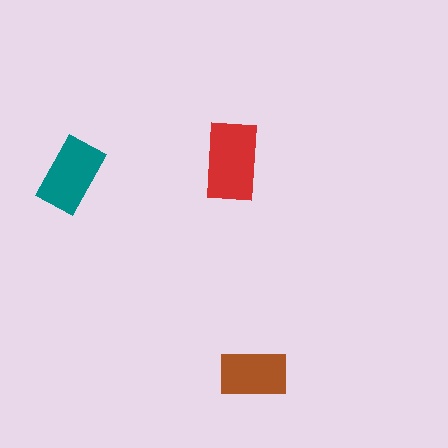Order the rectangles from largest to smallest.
the red one, the teal one, the brown one.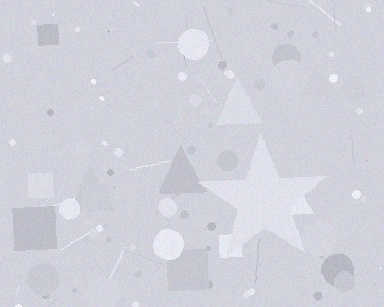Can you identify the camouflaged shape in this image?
The camouflaged shape is a star.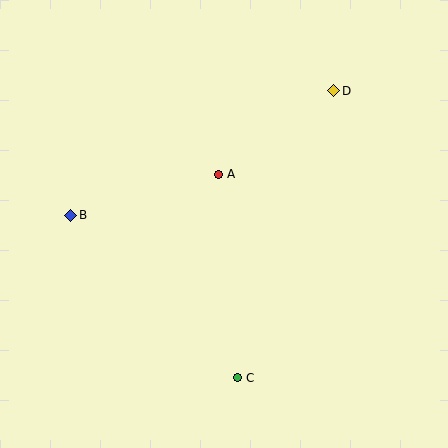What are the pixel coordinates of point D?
Point D is at (334, 91).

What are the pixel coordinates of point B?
Point B is at (71, 215).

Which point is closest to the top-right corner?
Point D is closest to the top-right corner.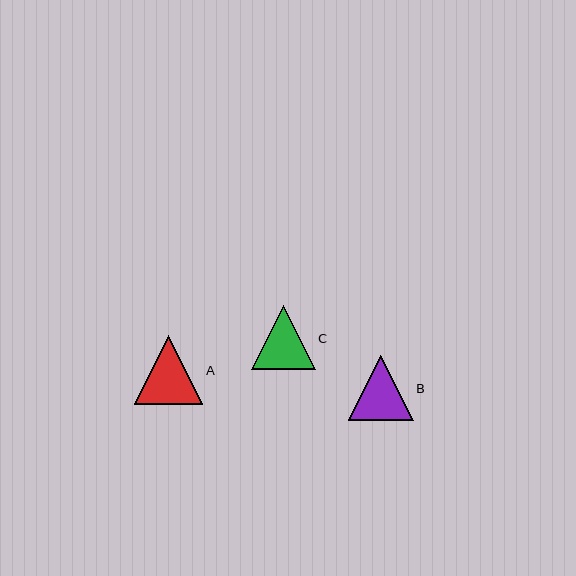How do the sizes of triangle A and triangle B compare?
Triangle A and triangle B are approximately the same size.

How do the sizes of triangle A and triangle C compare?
Triangle A and triangle C are approximately the same size.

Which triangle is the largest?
Triangle A is the largest with a size of approximately 69 pixels.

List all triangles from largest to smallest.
From largest to smallest: A, B, C.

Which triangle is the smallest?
Triangle C is the smallest with a size of approximately 64 pixels.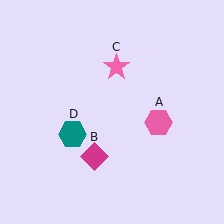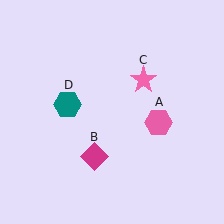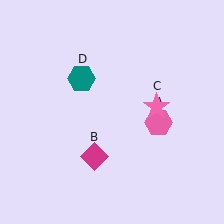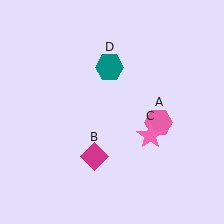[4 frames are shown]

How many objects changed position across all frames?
2 objects changed position: pink star (object C), teal hexagon (object D).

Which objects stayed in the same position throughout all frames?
Pink hexagon (object A) and magenta diamond (object B) remained stationary.